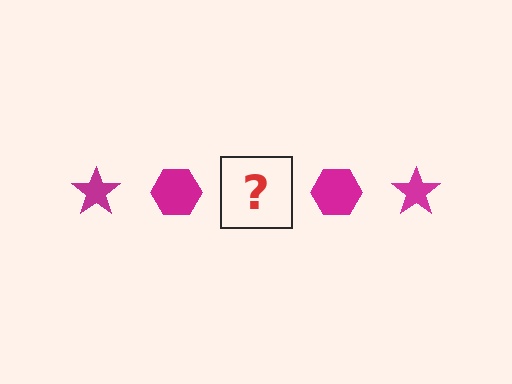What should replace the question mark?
The question mark should be replaced with a magenta star.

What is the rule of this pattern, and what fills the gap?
The rule is that the pattern cycles through star, hexagon shapes in magenta. The gap should be filled with a magenta star.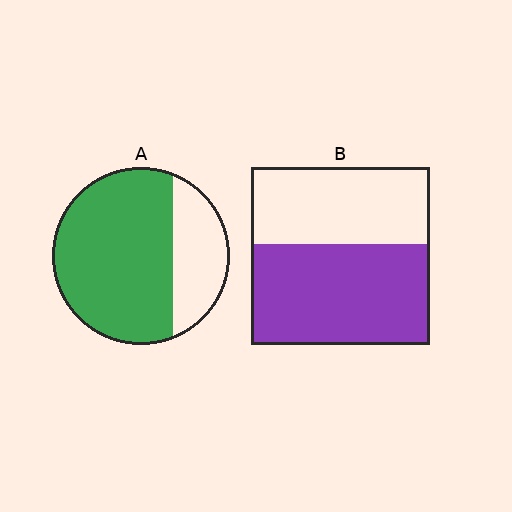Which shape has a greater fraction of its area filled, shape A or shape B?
Shape A.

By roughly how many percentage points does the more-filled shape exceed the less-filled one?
By roughly 15 percentage points (A over B).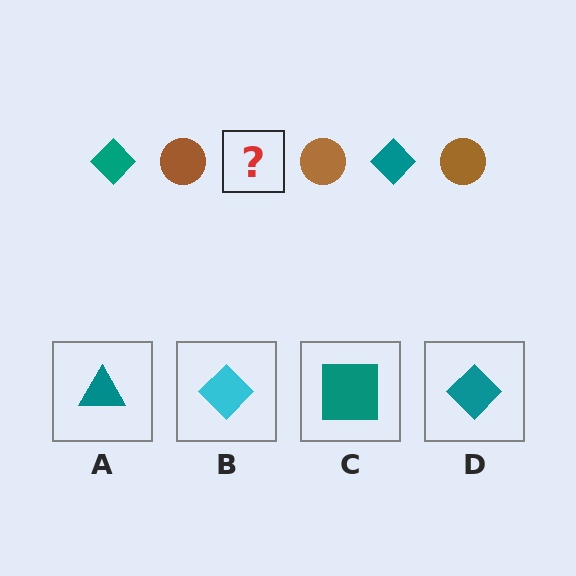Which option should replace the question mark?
Option D.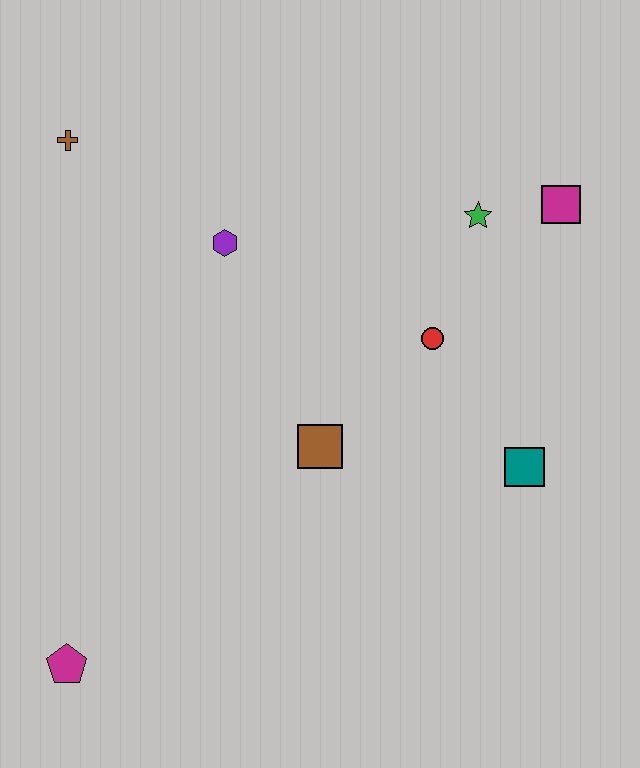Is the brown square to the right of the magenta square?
No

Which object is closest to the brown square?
The red circle is closest to the brown square.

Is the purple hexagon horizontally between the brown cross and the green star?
Yes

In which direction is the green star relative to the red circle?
The green star is above the red circle.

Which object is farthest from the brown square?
The brown cross is farthest from the brown square.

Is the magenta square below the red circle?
No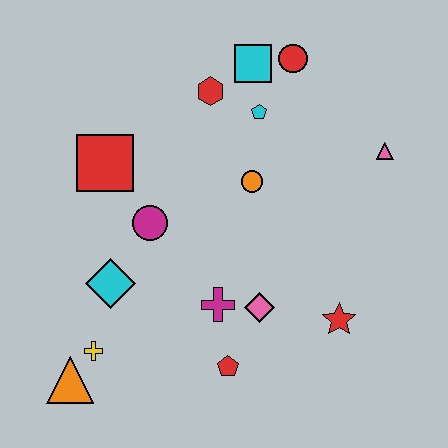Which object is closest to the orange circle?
The cyan pentagon is closest to the orange circle.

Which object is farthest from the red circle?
The orange triangle is farthest from the red circle.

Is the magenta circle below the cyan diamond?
No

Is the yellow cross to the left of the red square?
Yes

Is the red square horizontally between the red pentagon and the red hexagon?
No